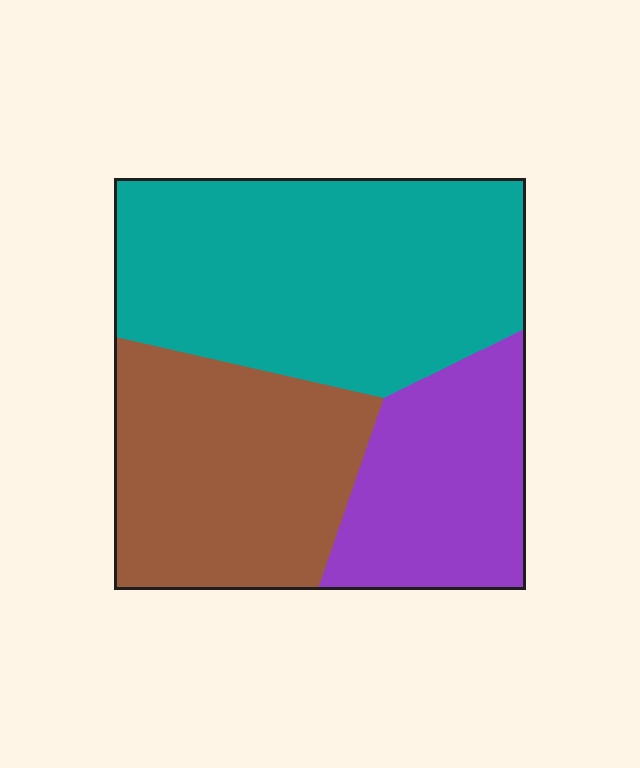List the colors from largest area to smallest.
From largest to smallest: teal, brown, purple.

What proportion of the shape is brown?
Brown covers about 30% of the shape.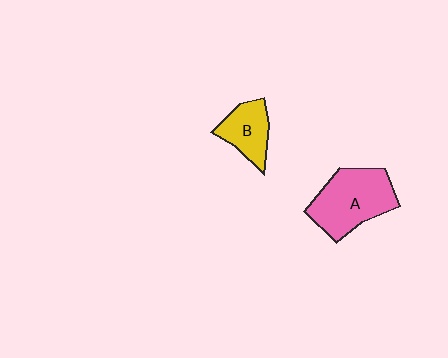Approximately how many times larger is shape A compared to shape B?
Approximately 1.8 times.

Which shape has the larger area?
Shape A (pink).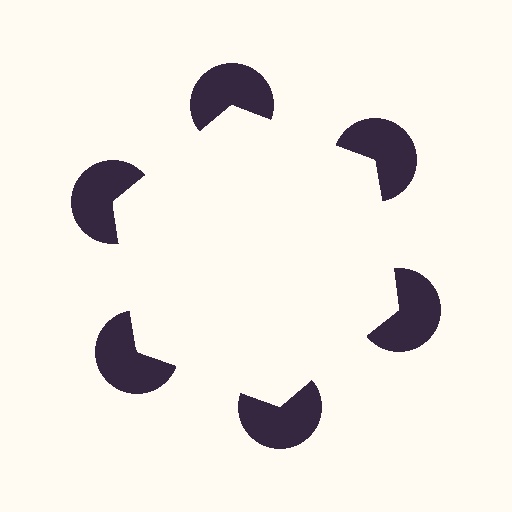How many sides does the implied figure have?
6 sides.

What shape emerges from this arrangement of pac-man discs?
An illusory hexagon — its edges are inferred from the aligned wedge cuts in the pac-man discs, not physically drawn.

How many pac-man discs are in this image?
There are 6 — one at each vertex of the illusory hexagon.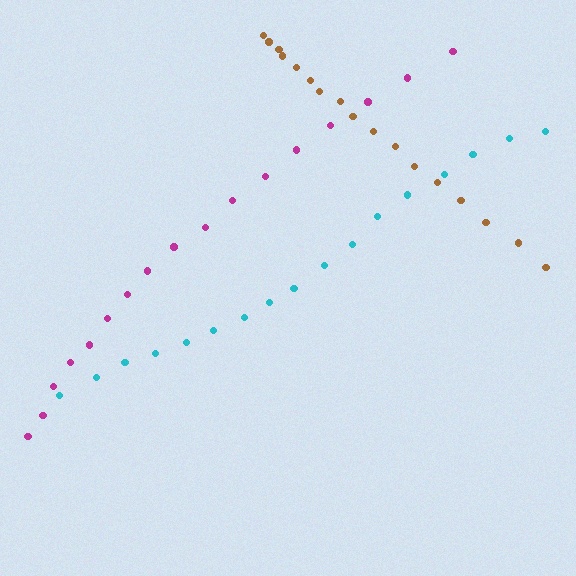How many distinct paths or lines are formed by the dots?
There are 3 distinct paths.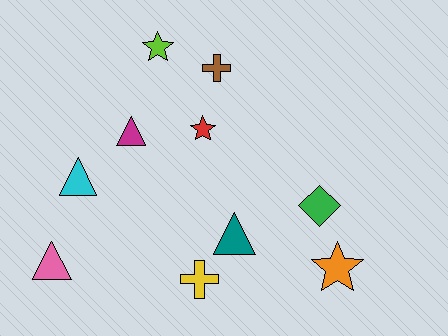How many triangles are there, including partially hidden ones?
There are 4 triangles.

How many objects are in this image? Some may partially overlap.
There are 10 objects.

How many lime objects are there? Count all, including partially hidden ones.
There is 1 lime object.